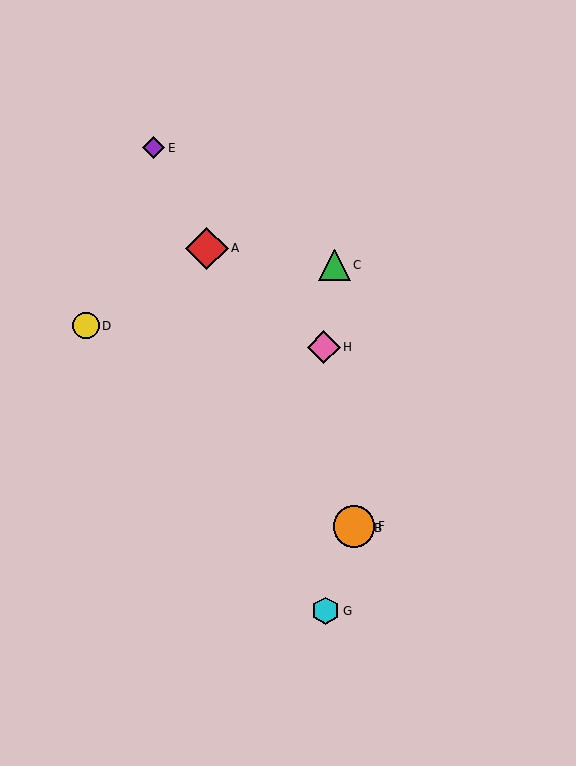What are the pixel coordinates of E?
Object E is at (154, 148).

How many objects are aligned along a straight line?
4 objects (A, B, E, F) are aligned along a straight line.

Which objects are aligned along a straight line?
Objects A, B, E, F are aligned along a straight line.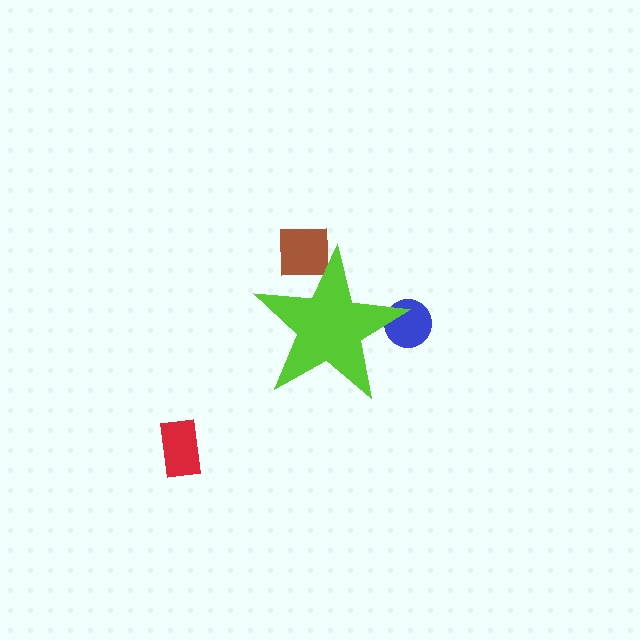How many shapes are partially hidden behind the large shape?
2 shapes are partially hidden.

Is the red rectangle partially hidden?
No, the red rectangle is fully visible.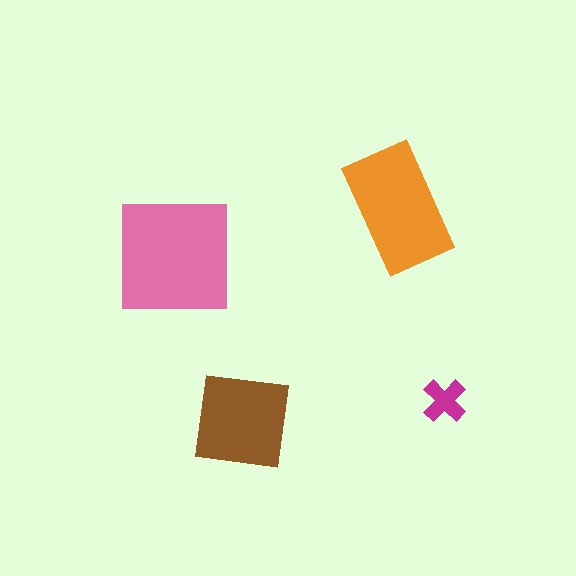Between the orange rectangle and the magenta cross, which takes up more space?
The orange rectangle.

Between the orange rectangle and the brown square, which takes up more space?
The orange rectangle.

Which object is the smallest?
The magenta cross.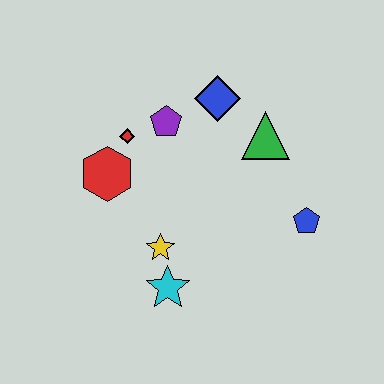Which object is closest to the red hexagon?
The red diamond is closest to the red hexagon.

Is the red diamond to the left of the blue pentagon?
Yes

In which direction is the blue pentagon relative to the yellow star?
The blue pentagon is to the right of the yellow star.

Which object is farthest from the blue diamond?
The cyan star is farthest from the blue diamond.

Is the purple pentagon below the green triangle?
No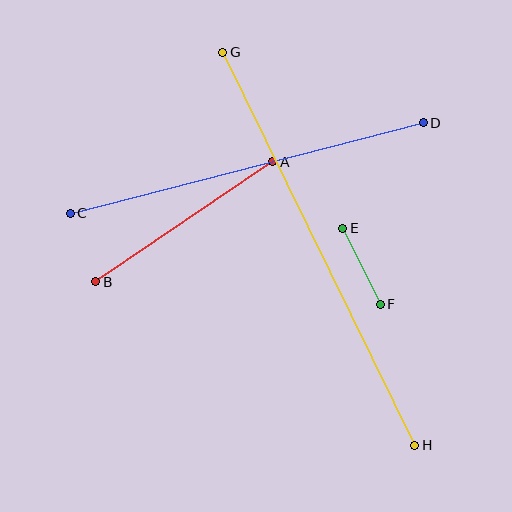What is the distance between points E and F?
The distance is approximately 85 pixels.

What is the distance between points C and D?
The distance is approximately 364 pixels.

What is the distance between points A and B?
The distance is approximately 214 pixels.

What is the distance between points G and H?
The distance is approximately 438 pixels.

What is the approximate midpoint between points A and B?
The midpoint is at approximately (184, 222) pixels.